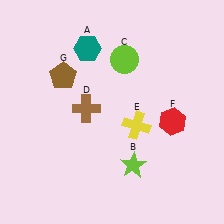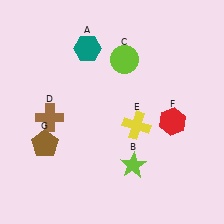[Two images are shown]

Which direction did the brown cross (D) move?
The brown cross (D) moved left.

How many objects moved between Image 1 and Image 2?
2 objects moved between the two images.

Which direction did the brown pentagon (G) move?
The brown pentagon (G) moved down.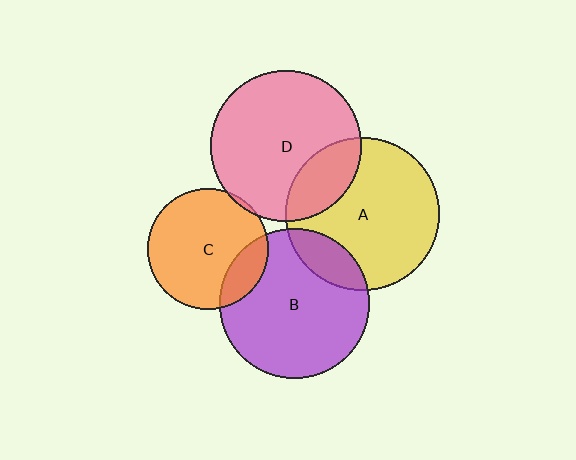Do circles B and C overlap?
Yes.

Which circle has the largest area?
Circle A (yellow).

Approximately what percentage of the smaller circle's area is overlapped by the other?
Approximately 15%.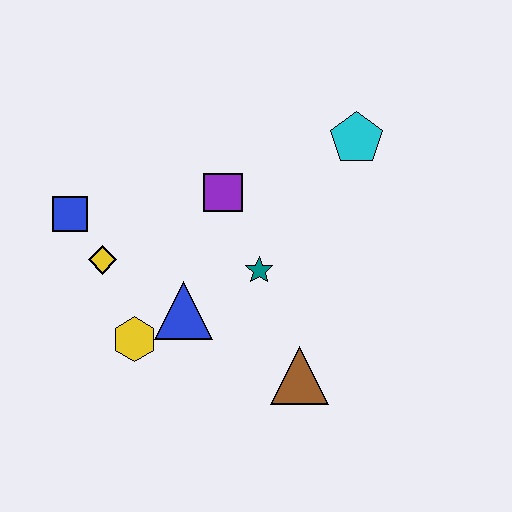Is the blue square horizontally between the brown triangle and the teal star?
No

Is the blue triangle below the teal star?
Yes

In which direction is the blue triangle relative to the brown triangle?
The blue triangle is to the left of the brown triangle.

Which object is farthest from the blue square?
The cyan pentagon is farthest from the blue square.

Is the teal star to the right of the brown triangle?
No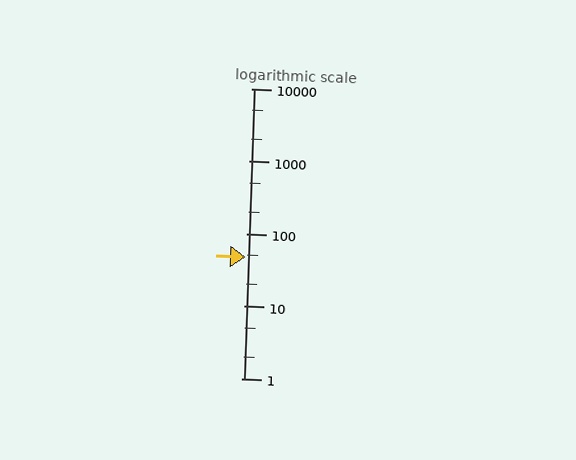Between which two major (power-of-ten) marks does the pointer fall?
The pointer is between 10 and 100.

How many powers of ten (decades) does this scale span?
The scale spans 4 decades, from 1 to 10000.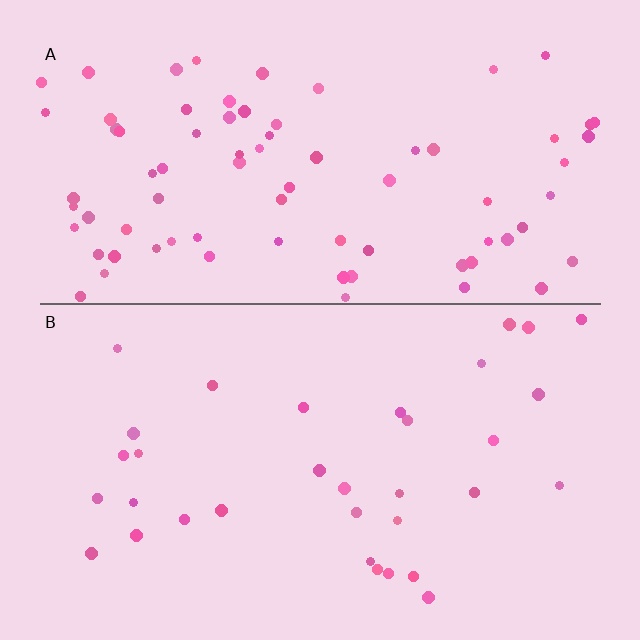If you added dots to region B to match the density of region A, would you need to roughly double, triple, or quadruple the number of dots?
Approximately double.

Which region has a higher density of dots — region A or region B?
A (the top).